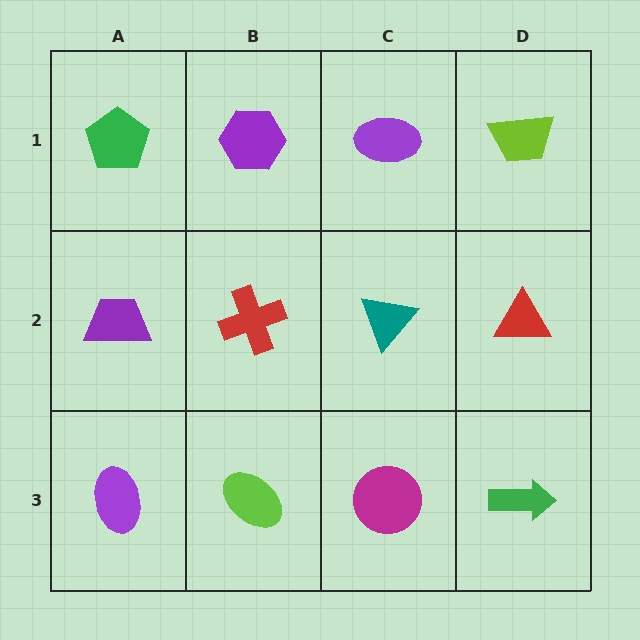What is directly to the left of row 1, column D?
A purple ellipse.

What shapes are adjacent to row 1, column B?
A red cross (row 2, column B), a green pentagon (row 1, column A), a purple ellipse (row 1, column C).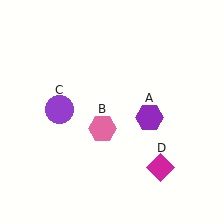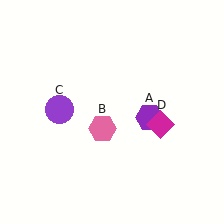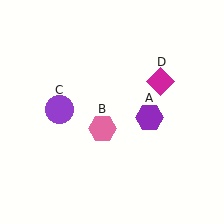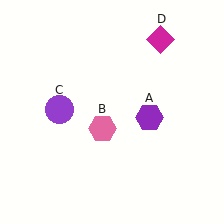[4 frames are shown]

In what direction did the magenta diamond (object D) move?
The magenta diamond (object D) moved up.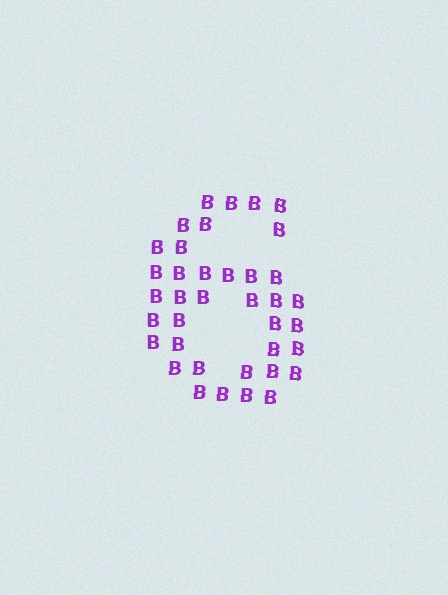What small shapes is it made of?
It is made of small letter B's.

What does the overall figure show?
The overall figure shows the digit 6.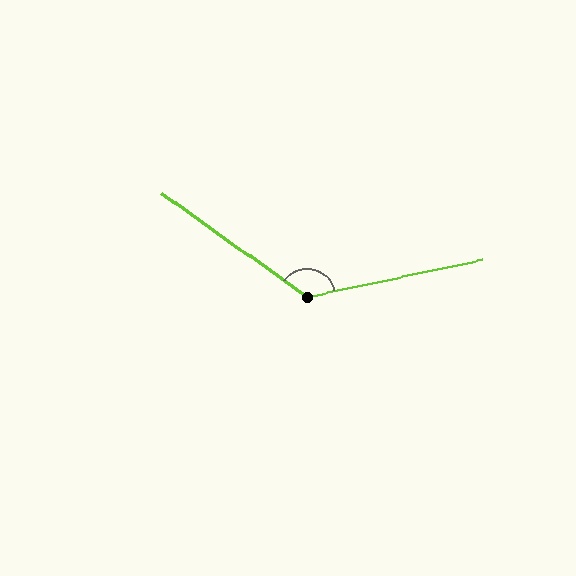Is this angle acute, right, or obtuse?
It is obtuse.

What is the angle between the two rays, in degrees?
Approximately 133 degrees.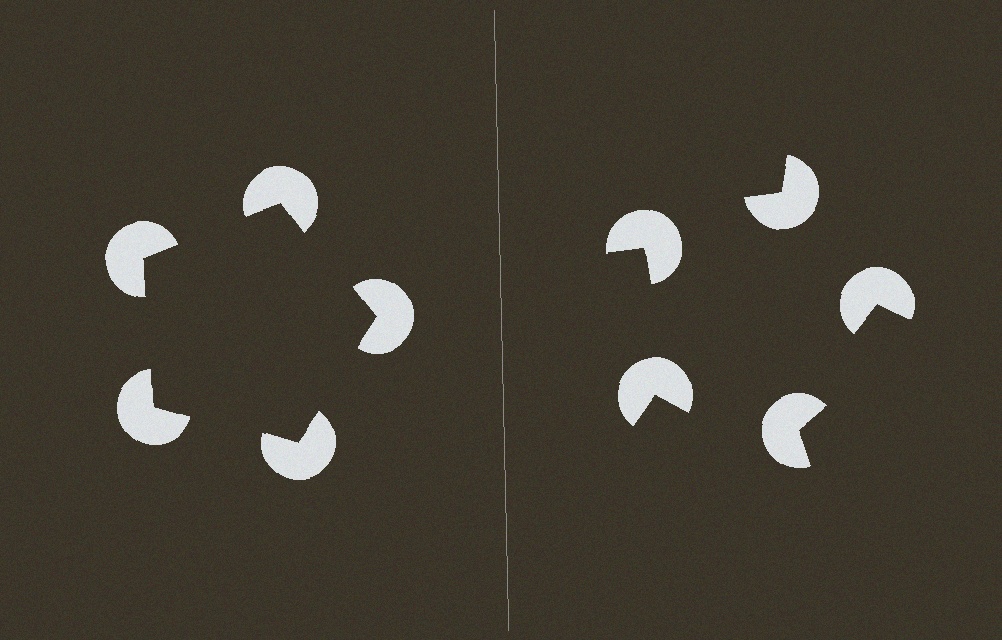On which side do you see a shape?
An illusory pentagon appears on the left side. On the right side the wedge cuts are rotated, so no coherent shape forms.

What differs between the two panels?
The pac-man discs are positioned identically on both sides; only the wedge orientations differ. On the left they align to a pentagon; on the right they are misaligned.